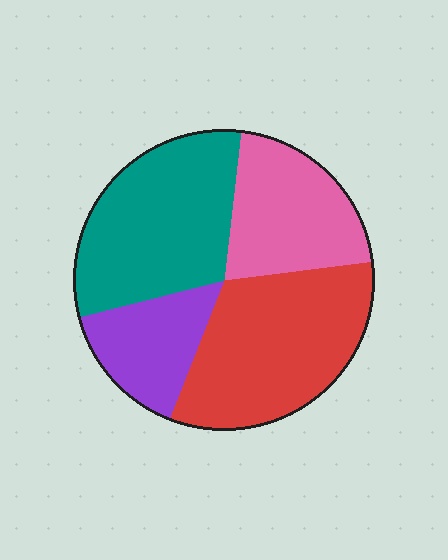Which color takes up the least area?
Purple, at roughly 15%.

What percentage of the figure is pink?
Pink takes up about one fifth (1/5) of the figure.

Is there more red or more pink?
Red.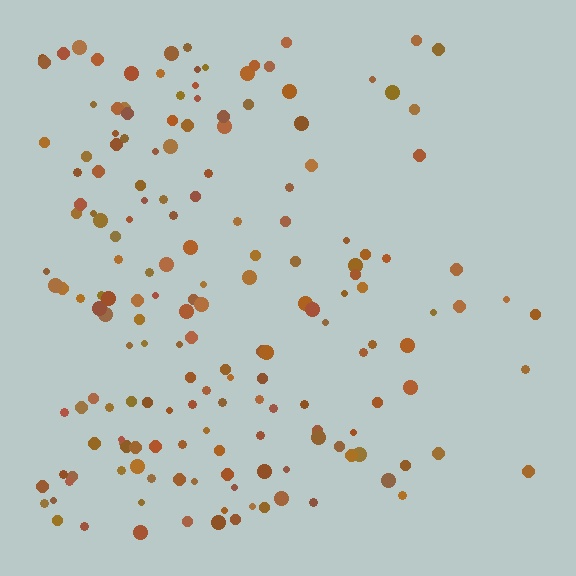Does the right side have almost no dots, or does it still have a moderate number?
Still a moderate number, just noticeably fewer than the left.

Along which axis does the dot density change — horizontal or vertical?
Horizontal.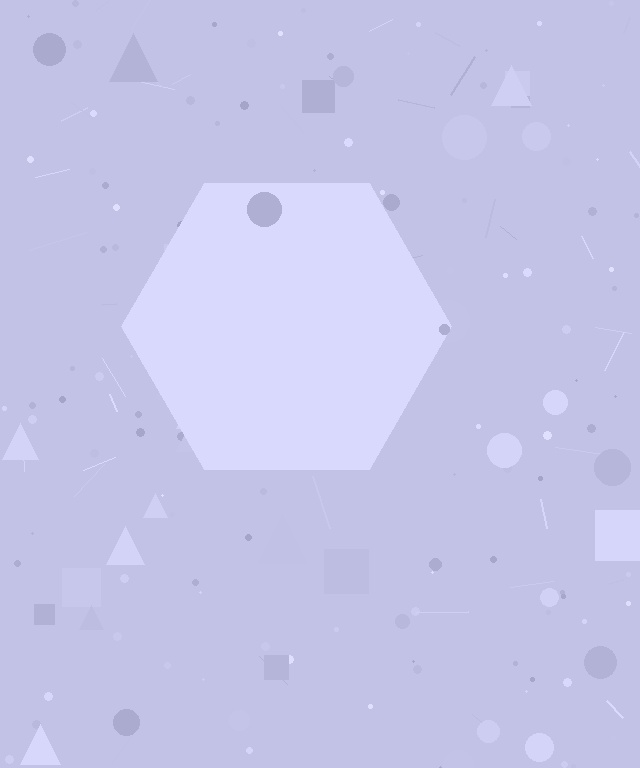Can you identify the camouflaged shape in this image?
The camouflaged shape is a hexagon.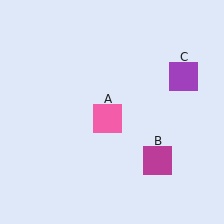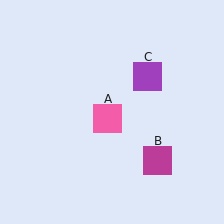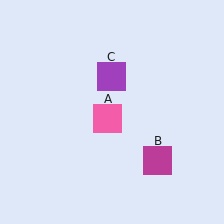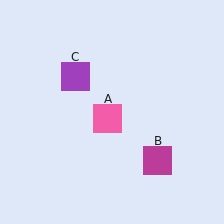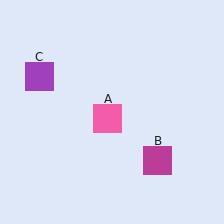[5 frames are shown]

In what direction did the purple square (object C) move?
The purple square (object C) moved left.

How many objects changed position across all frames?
1 object changed position: purple square (object C).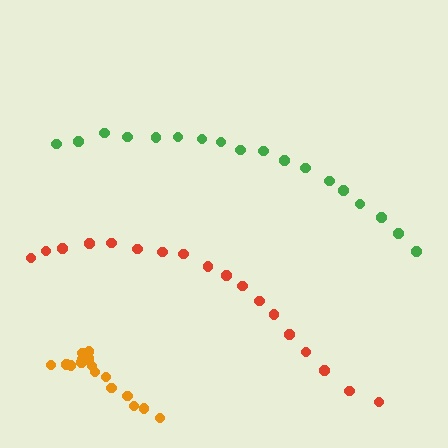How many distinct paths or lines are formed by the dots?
There are 3 distinct paths.